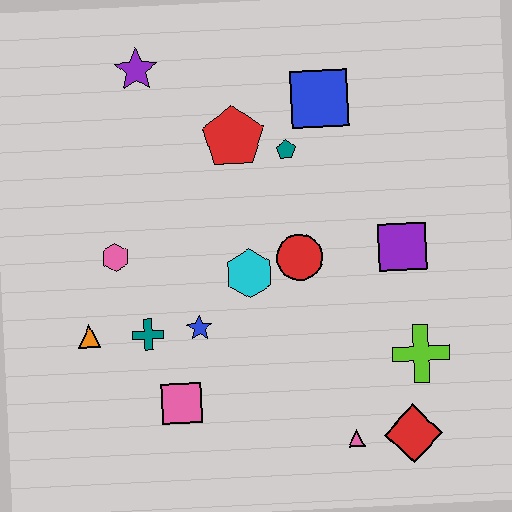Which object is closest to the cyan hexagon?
The red circle is closest to the cyan hexagon.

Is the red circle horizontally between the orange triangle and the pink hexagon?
No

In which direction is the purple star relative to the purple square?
The purple star is to the left of the purple square.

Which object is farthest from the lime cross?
The purple star is farthest from the lime cross.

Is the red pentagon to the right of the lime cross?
No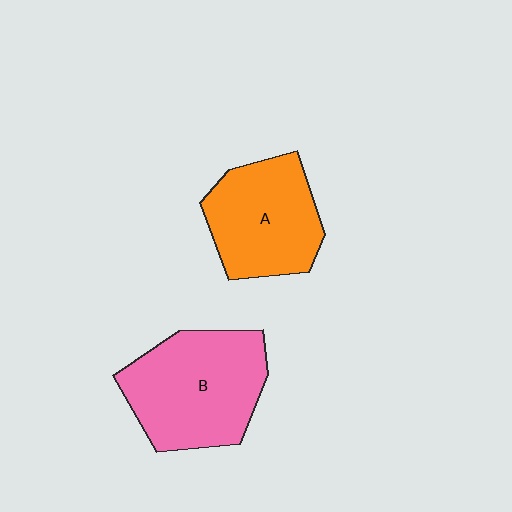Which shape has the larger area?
Shape B (pink).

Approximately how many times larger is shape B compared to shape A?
Approximately 1.2 times.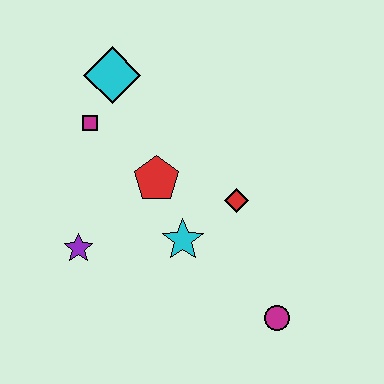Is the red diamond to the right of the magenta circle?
No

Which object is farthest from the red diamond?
The cyan diamond is farthest from the red diamond.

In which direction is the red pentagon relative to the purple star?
The red pentagon is to the right of the purple star.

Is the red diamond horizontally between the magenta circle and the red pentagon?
Yes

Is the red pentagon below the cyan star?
No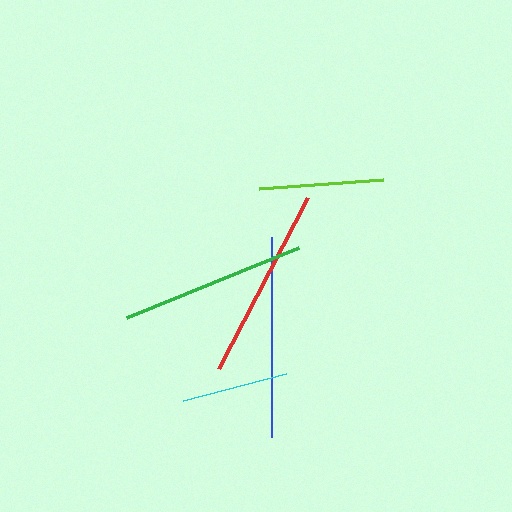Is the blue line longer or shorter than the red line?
The blue line is longer than the red line.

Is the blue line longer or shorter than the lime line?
The blue line is longer than the lime line.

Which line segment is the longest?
The blue line is the longest at approximately 200 pixels.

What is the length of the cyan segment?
The cyan segment is approximately 106 pixels long.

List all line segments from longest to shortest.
From longest to shortest: blue, red, green, lime, cyan.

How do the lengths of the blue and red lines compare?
The blue and red lines are approximately the same length.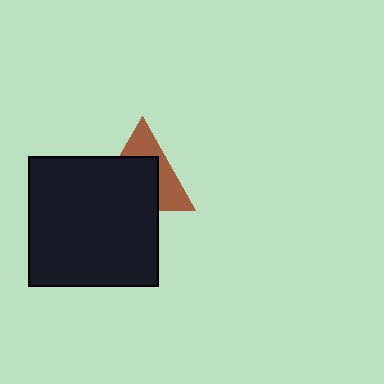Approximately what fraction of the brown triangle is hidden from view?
Roughly 60% of the brown triangle is hidden behind the black square.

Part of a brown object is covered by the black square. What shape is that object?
It is a triangle.